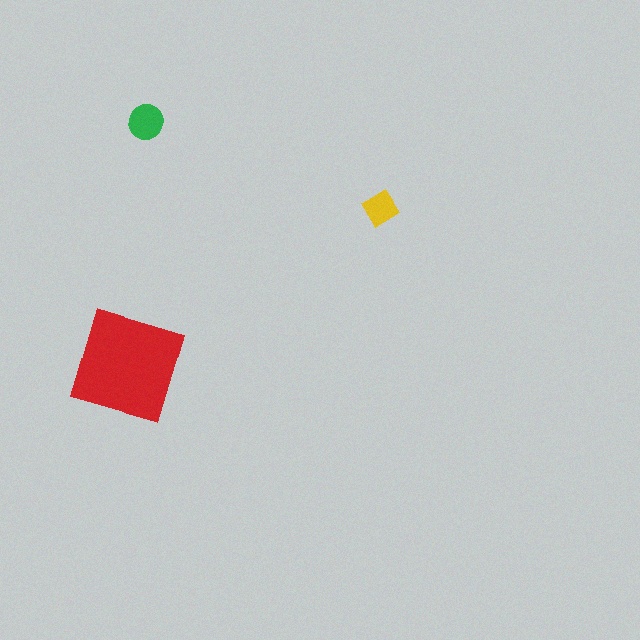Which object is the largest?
The red square.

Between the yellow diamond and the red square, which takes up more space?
The red square.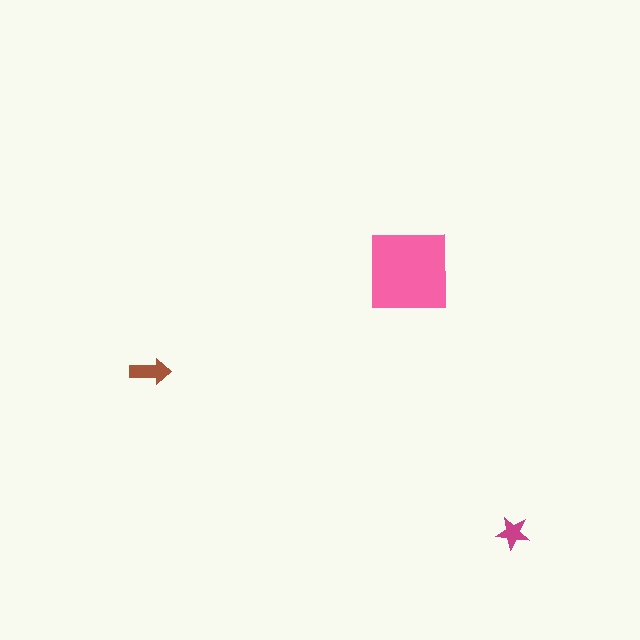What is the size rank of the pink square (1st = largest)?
1st.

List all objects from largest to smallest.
The pink square, the brown arrow, the magenta star.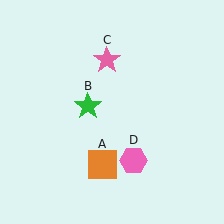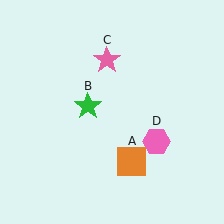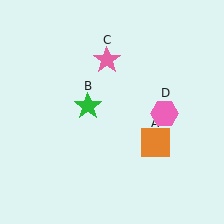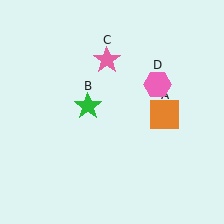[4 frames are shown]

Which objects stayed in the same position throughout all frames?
Green star (object B) and pink star (object C) remained stationary.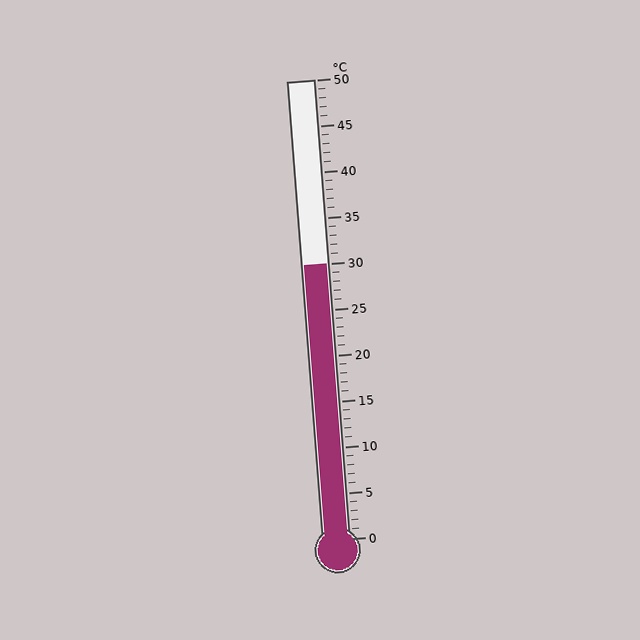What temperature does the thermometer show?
The thermometer shows approximately 30°C.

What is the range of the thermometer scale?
The thermometer scale ranges from 0°C to 50°C.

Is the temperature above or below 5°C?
The temperature is above 5°C.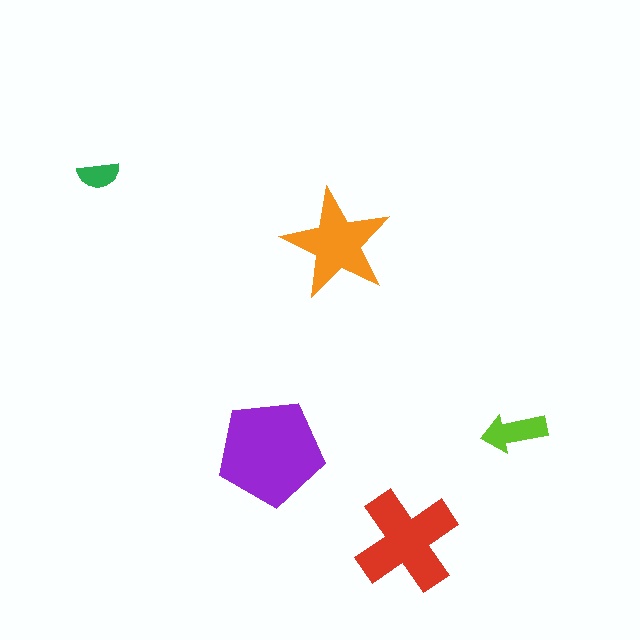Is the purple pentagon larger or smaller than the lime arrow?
Larger.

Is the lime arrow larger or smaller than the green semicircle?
Larger.